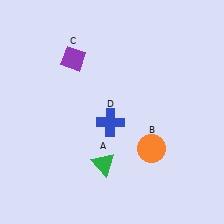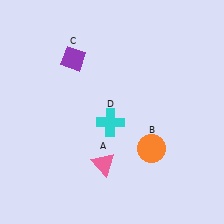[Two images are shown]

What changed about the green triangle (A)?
In Image 1, A is green. In Image 2, it changed to pink.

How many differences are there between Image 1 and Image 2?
There are 2 differences between the two images.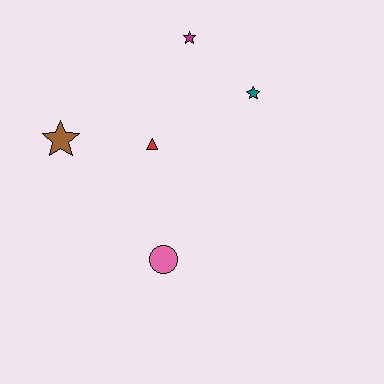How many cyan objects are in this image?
There are no cyan objects.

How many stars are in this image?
There are 3 stars.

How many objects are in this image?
There are 5 objects.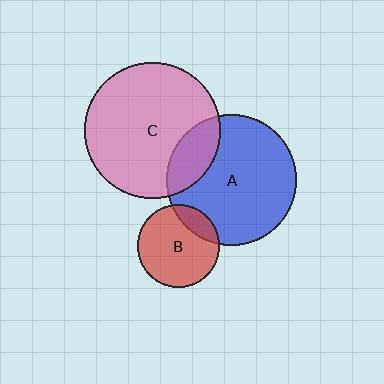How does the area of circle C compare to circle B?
Approximately 2.7 times.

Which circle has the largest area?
Circle C (pink).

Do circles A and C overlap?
Yes.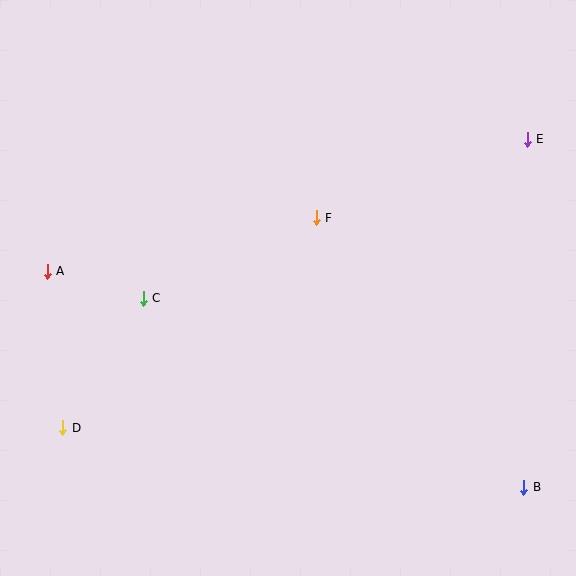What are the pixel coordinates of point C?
Point C is at (143, 298).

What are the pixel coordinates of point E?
Point E is at (527, 139).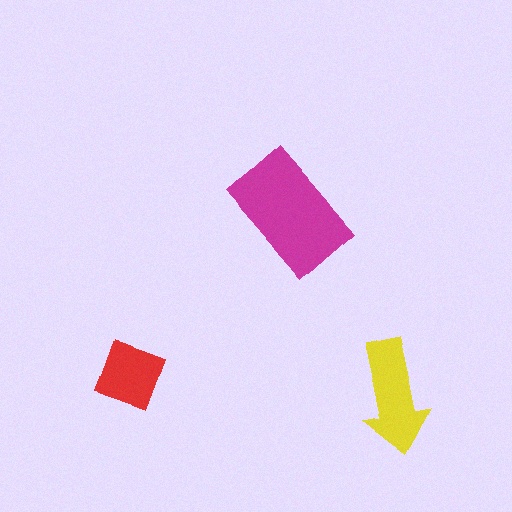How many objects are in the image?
There are 3 objects in the image.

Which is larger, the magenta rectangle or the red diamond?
The magenta rectangle.